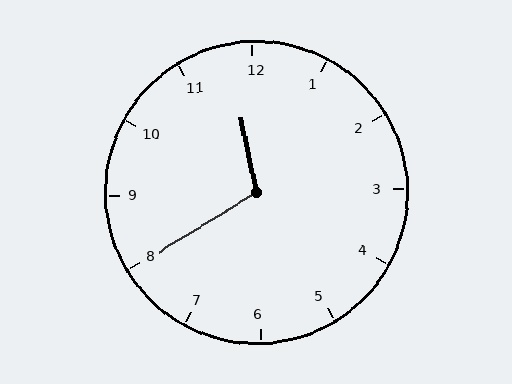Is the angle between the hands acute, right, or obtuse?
It is obtuse.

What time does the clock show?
11:40.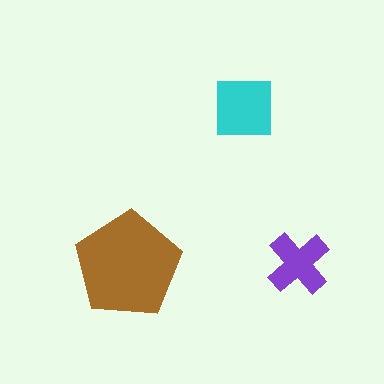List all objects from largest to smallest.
The brown pentagon, the cyan square, the purple cross.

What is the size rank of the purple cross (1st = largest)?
3rd.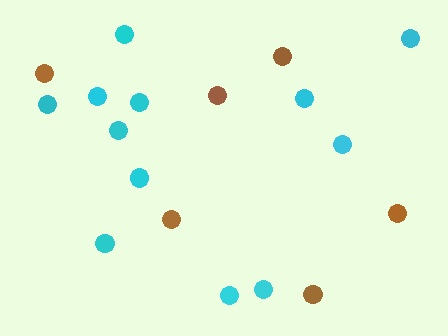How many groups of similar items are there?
There are 2 groups: one group of brown circles (6) and one group of cyan circles (12).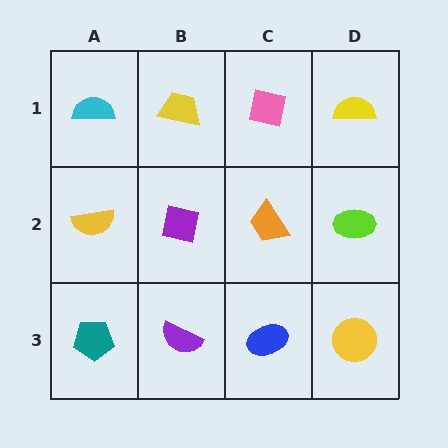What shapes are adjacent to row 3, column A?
A yellow semicircle (row 2, column A), a purple semicircle (row 3, column B).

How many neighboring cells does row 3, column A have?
2.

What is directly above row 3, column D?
A lime ellipse.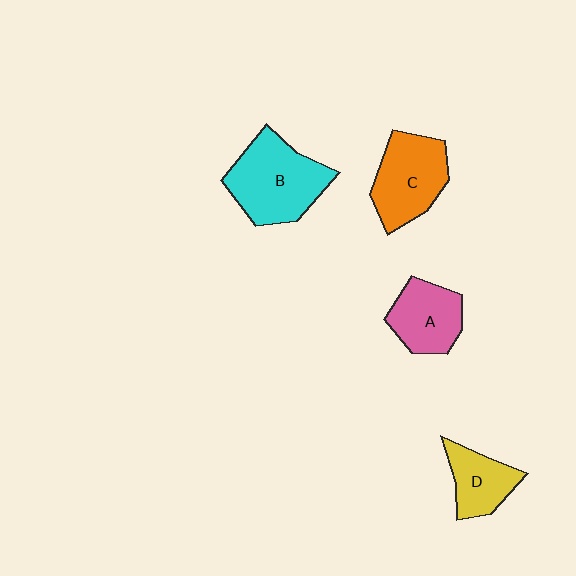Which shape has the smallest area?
Shape D (yellow).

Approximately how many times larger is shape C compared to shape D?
Approximately 1.5 times.